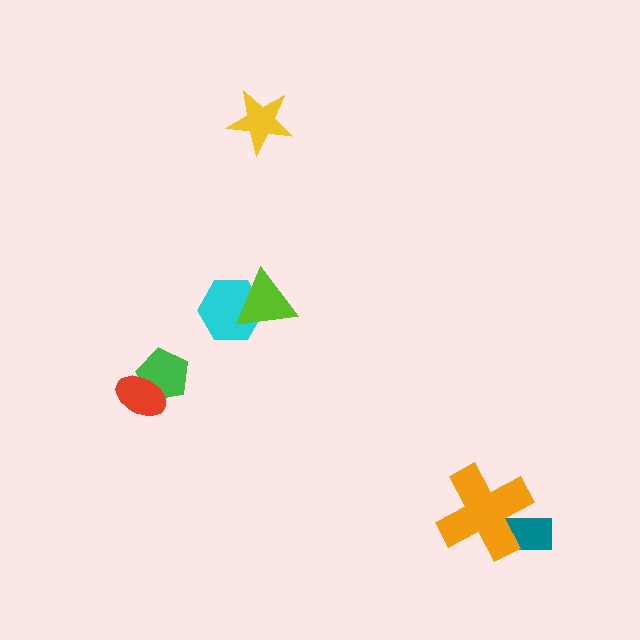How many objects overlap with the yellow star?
0 objects overlap with the yellow star.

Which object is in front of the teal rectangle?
The orange cross is in front of the teal rectangle.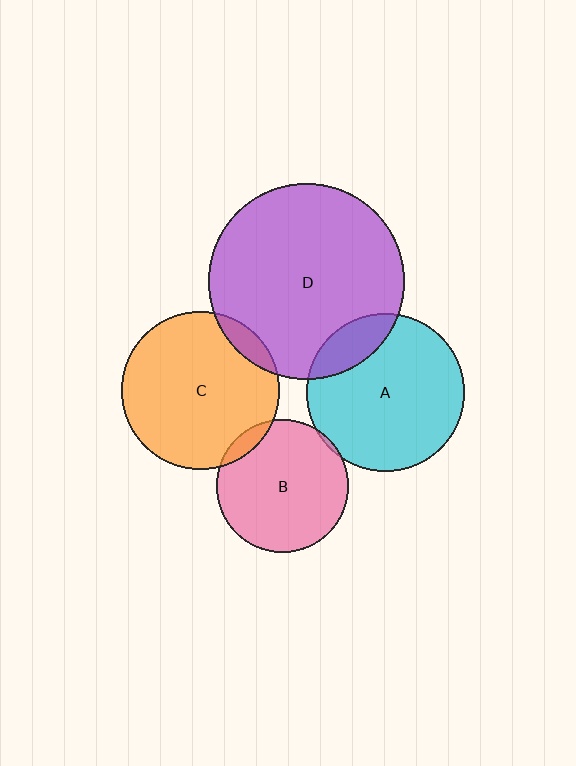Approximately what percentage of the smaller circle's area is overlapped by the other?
Approximately 5%.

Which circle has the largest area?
Circle D (purple).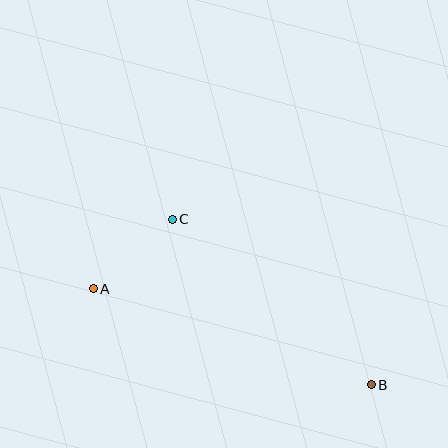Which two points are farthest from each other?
Points A and B are farthest from each other.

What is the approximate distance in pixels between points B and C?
The distance between B and C is approximately 259 pixels.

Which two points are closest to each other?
Points A and C are closest to each other.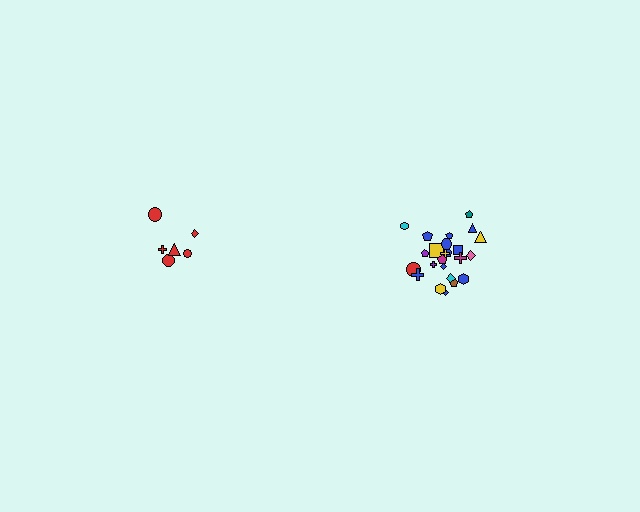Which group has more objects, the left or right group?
The right group.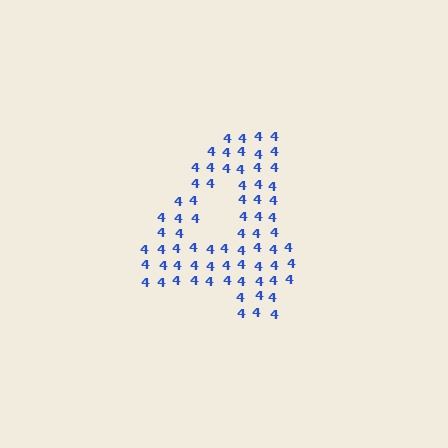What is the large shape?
The large shape is the digit 4.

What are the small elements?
The small elements are digit 4's.